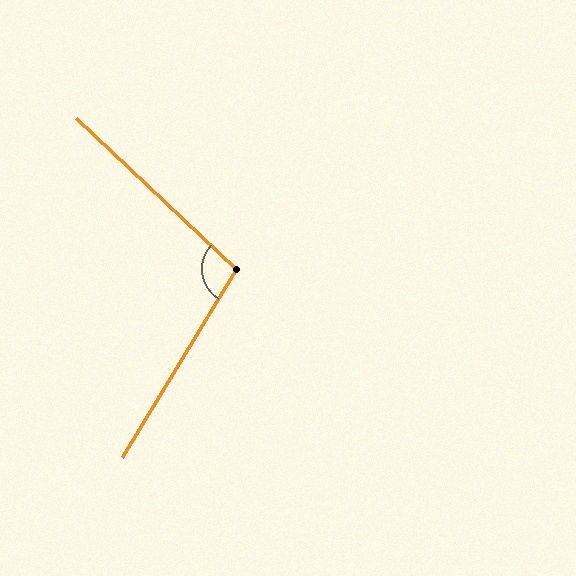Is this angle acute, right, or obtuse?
It is obtuse.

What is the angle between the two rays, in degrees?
Approximately 102 degrees.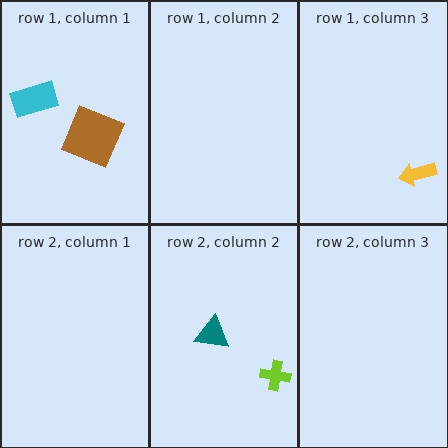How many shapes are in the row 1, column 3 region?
1.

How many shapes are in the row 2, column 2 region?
2.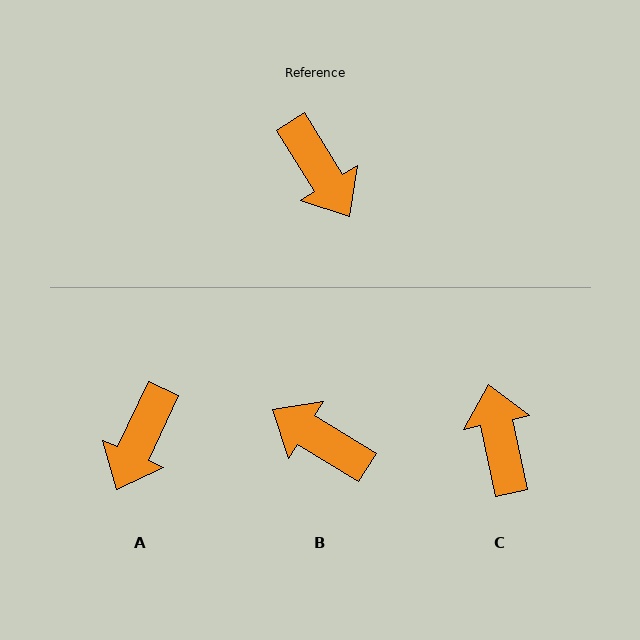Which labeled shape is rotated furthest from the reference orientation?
C, about 160 degrees away.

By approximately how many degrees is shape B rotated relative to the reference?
Approximately 153 degrees clockwise.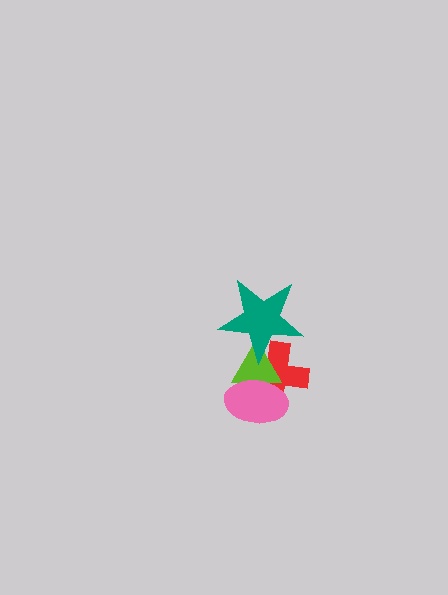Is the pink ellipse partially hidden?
No, no other shape covers it.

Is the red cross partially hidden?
Yes, it is partially covered by another shape.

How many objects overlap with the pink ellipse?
2 objects overlap with the pink ellipse.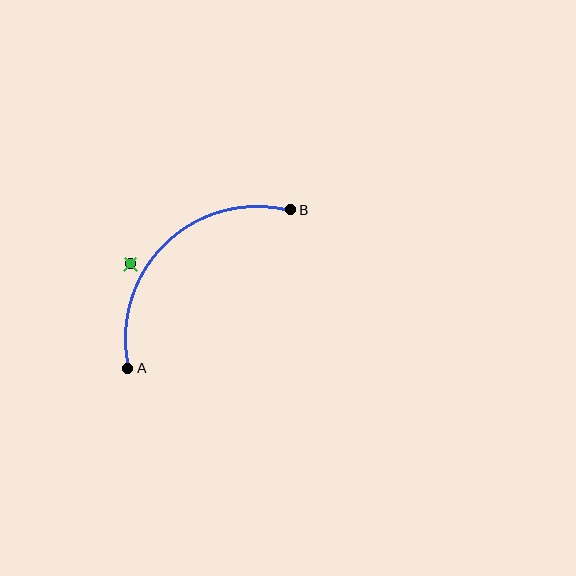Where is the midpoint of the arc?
The arc midpoint is the point on the curve farthest from the straight line joining A and B. It sits above and to the left of that line.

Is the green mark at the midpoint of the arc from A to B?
No — the green mark does not lie on the arc at all. It sits slightly outside the curve.